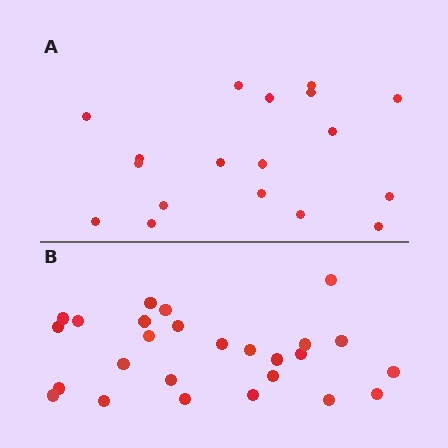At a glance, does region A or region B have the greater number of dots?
Region B (the bottom region) has more dots.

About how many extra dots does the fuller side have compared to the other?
Region B has roughly 8 or so more dots than region A.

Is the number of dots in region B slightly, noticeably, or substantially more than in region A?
Region B has noticeably more, but not dramatically so. The ratio is roughly 1.4 to 1.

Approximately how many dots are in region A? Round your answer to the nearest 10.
About 20 dots. (The exact count is 18, which rounds to 20.)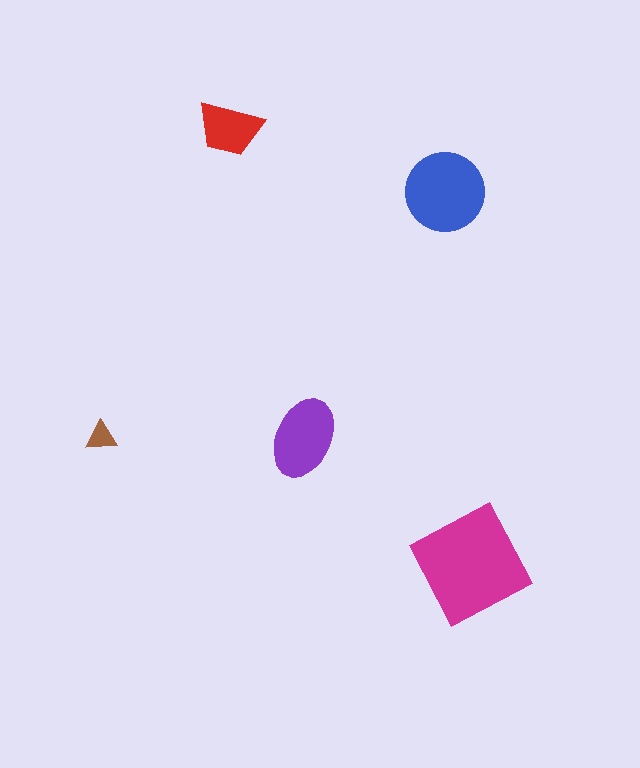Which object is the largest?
The magenta square.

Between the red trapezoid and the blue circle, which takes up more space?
The blue circle.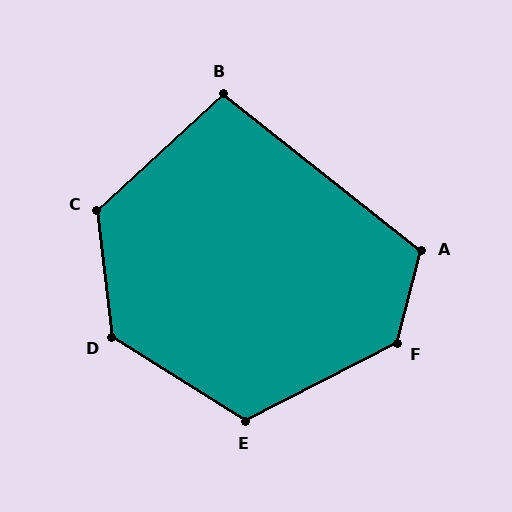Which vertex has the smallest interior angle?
B, at approximately 99 degrees.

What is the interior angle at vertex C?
Approximately 126 degrees (obtuse).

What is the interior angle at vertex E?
Approximately 121 degrees (obtuse).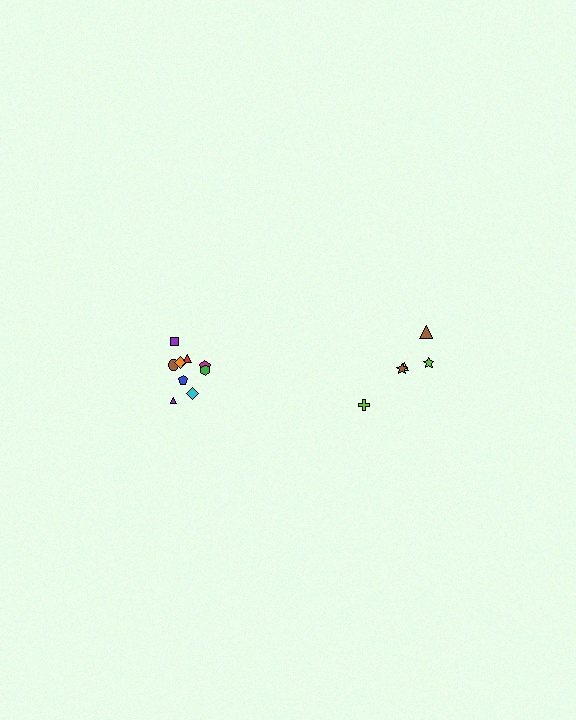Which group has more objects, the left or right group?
The left group.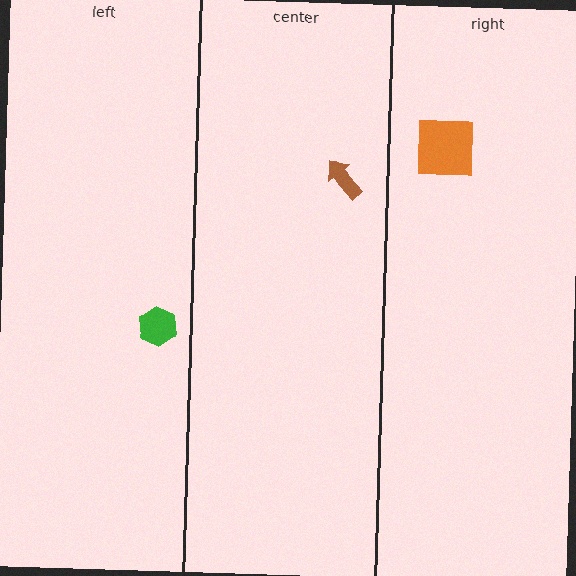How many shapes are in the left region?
1.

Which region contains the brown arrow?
The center region.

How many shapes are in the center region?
1.